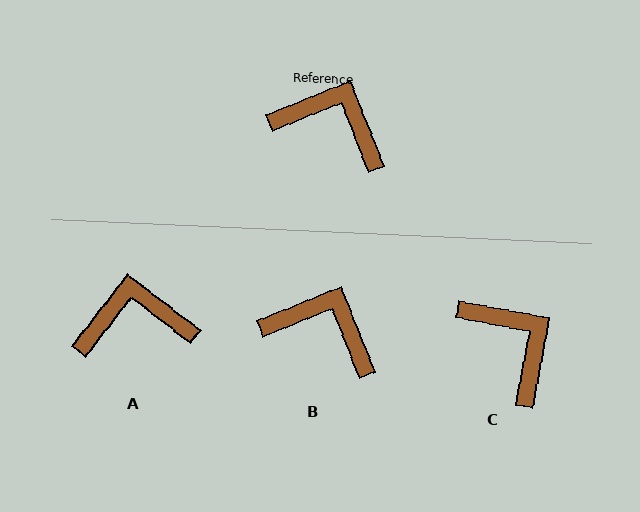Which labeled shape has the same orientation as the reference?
B.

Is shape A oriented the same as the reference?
No, it is off by about 30 degrees.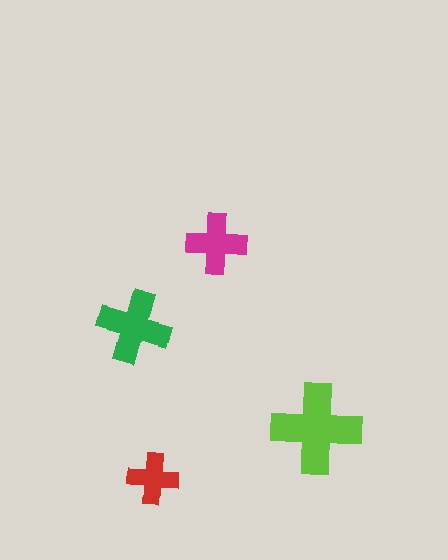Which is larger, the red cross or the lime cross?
The lime one.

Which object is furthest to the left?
The green cross is leftmost.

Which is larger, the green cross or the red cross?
The green one.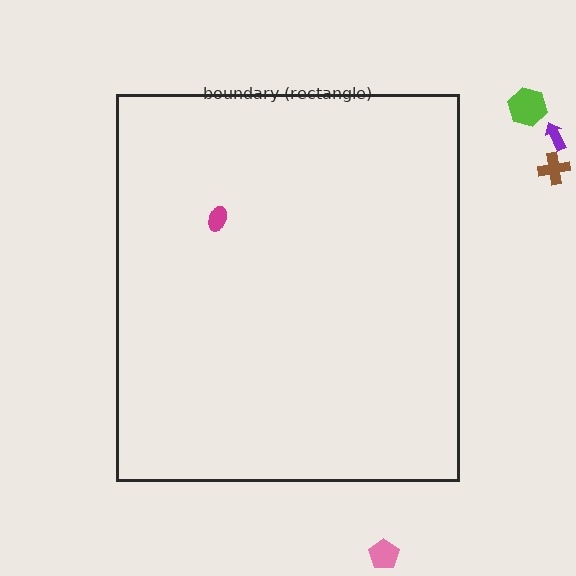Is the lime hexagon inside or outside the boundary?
Outside.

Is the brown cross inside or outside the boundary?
Outside.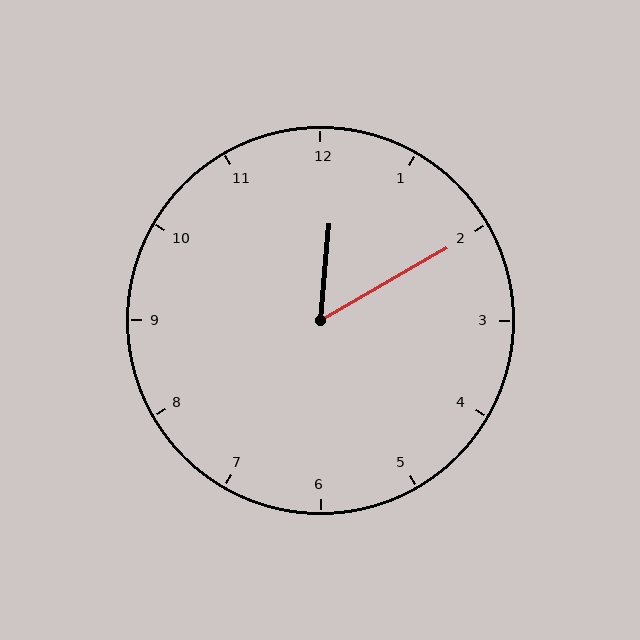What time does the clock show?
12:10.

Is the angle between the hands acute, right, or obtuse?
It is acute.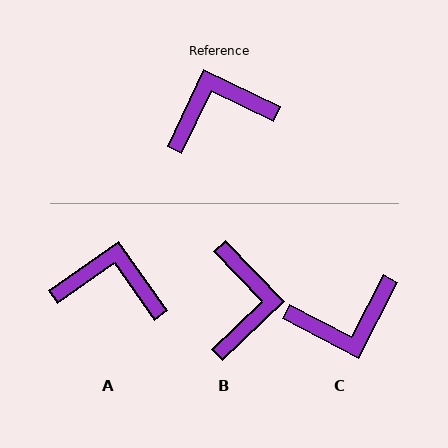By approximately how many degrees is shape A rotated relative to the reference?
Approximately 29 degrees clockwise.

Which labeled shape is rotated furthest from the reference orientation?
C, about 178 degrees away.